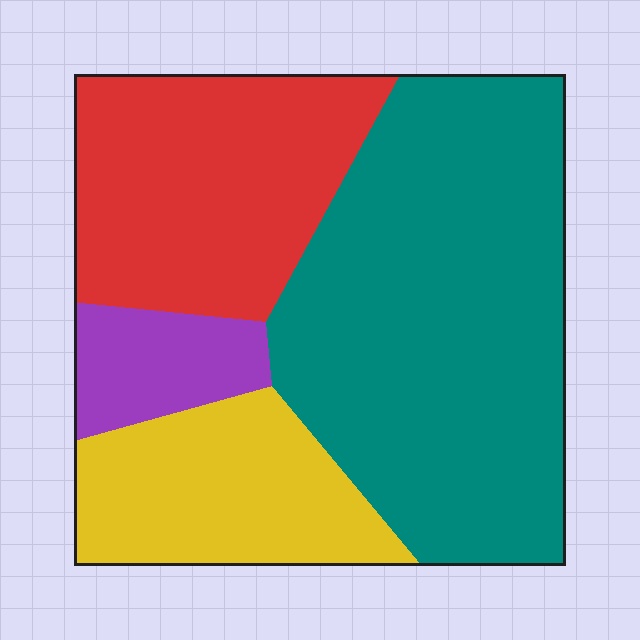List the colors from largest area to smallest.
From largest to smallest: teal, red, yellow, purple.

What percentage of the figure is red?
Red takes up about one quarter (1/4) of the figure.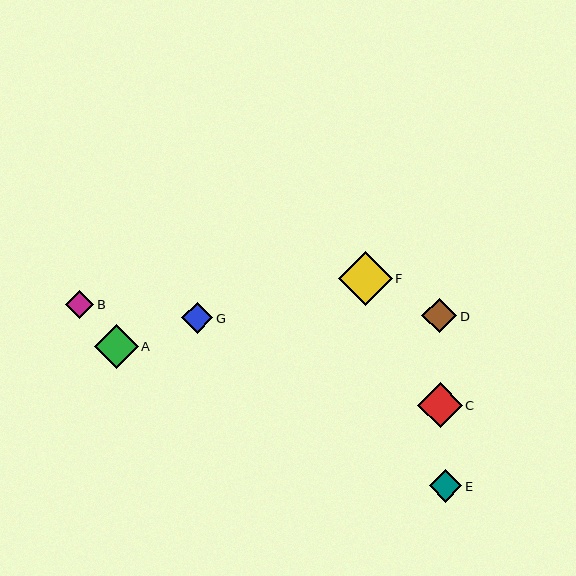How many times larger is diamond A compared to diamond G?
Diamond A is approximately 1.4 times the size of diamond G.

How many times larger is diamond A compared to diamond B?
Diamond A is approximately 1.6 times the size of diamond B.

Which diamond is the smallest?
Diamond B is the smallest with a size of approximately 28 pixels.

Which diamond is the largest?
Diamond F is the largest with a size of approximately 54 pixels.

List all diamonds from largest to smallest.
From largest to smallest: F, C, A, D, E, G, B.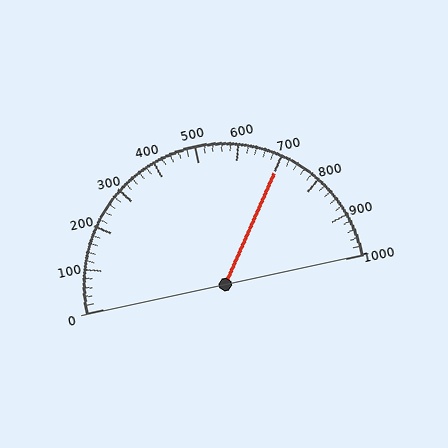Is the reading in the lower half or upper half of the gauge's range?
The reading is in the upper half of the range (0 to 1000).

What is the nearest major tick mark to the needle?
The nearest major tick mark is 700.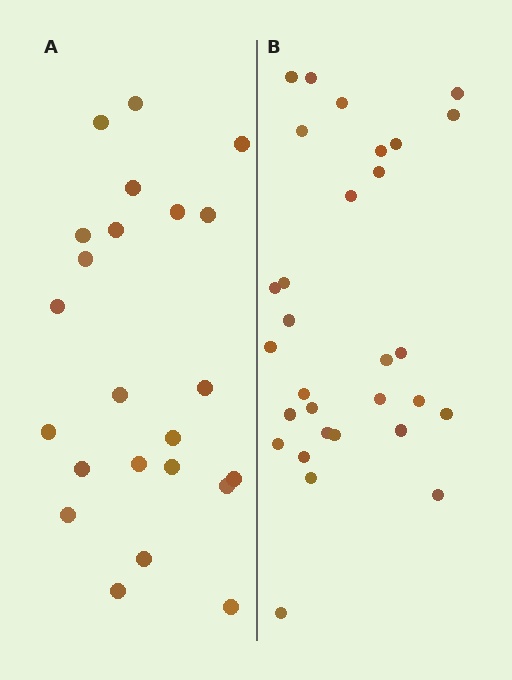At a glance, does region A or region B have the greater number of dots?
Region B (the right region) has more dots.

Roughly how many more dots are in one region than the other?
Region B has roughly 8 or so more dots than region A.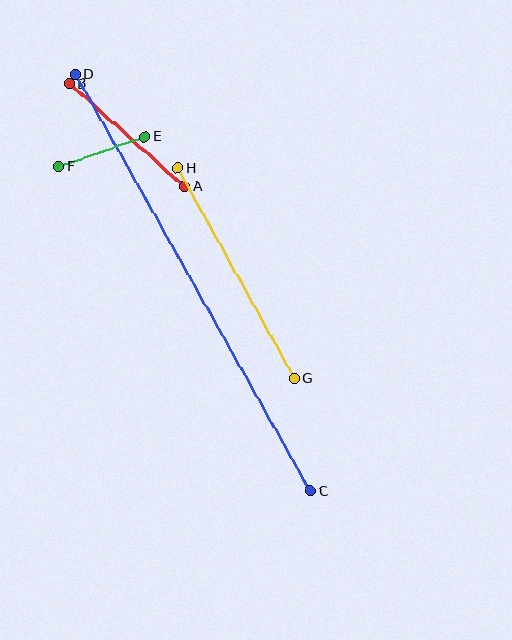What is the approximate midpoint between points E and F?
The midpoint is at approximately (102, 152) pixels.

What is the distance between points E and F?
The distance is approximately 91 pixels.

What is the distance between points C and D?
The distance is approximately 478 pixels.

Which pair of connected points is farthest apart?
Points C and D are farthest apart.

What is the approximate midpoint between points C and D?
The midpoint is at approximately (193, 283) pixels.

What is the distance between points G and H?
The distance is approximately 240 pixels.